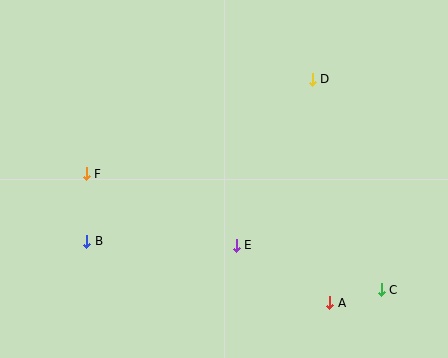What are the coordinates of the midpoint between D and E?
The midpoint between D and E is at (274, 162).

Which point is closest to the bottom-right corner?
Point C is closest to the bottom-right corner.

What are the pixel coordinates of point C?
Point C is at (381, 290).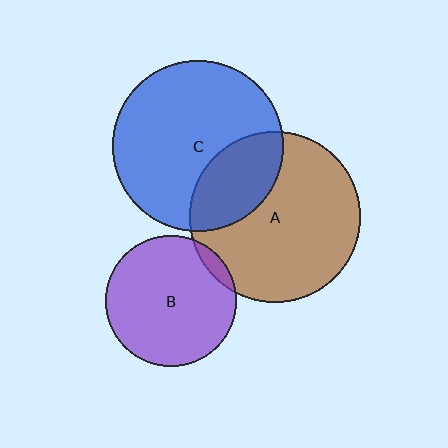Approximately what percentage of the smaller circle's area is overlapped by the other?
Approximately 5%.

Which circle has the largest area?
Circle A (brown).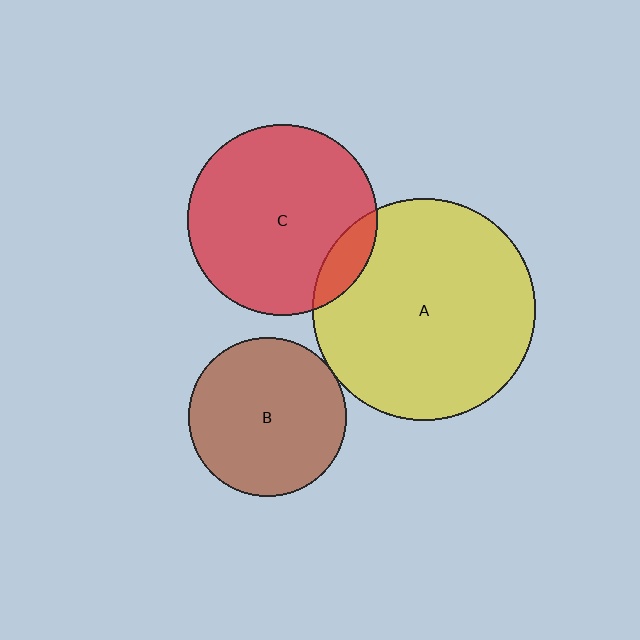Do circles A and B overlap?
Yes.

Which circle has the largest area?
Circle A (yellow).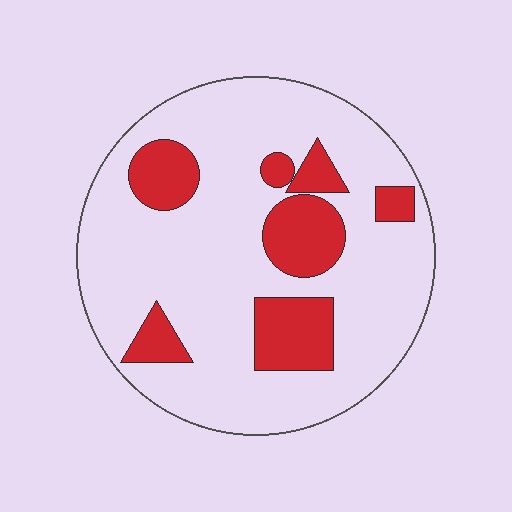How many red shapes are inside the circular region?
7.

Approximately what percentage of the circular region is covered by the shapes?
Approximately 20%.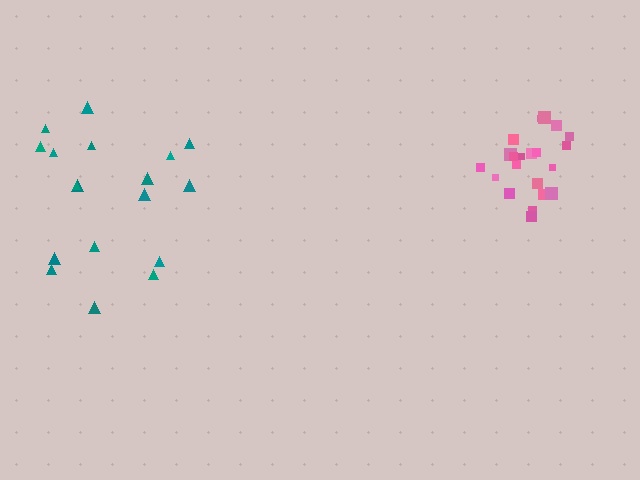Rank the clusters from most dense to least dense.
pink, teal.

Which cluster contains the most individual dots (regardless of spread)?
Pink (21).